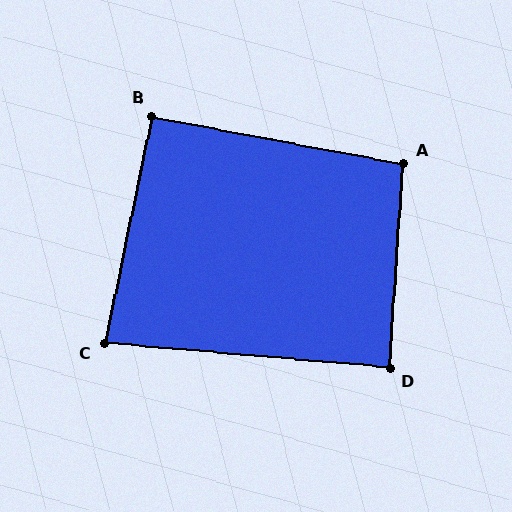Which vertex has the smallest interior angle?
C, at approximately 83 degrees.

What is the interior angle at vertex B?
Approximately 91 degrees (approximately right).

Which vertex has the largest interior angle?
A, at approximately 97 degrees.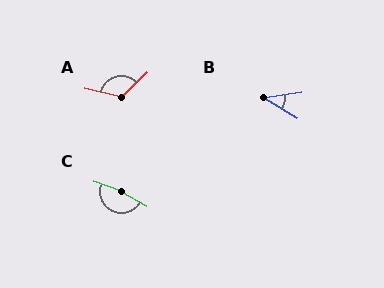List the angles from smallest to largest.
B (40°), A (124°), C (169°).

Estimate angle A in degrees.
Approximately 124 degrees.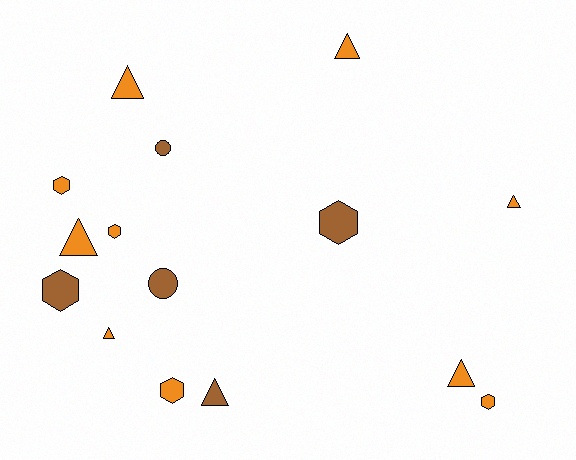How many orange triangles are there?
There are 6 orange triangles.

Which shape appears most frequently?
Triangle, with 7 objects.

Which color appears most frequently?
Orange, with 10 objects.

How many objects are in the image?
There are 15 objects.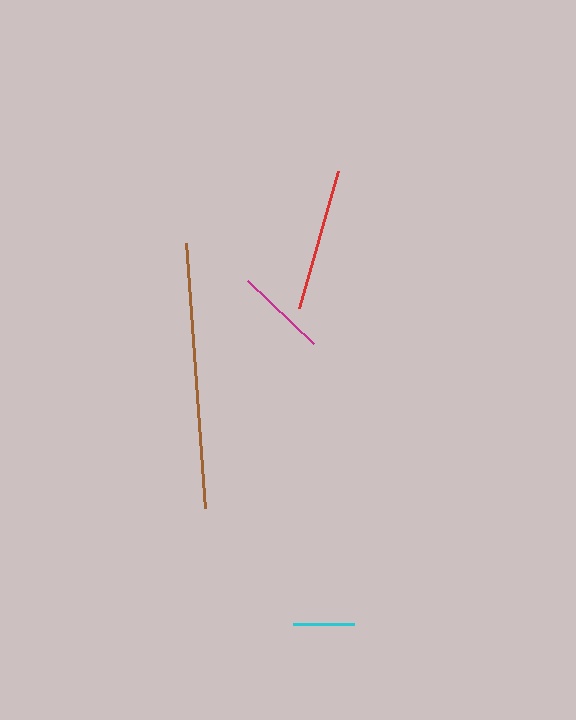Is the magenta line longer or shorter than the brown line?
The brown line is longer than the magenta line.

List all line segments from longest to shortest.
From longest to shortest: brown, red, magenta, cyan.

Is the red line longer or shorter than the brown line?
The brown line is longer than the red line.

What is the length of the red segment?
The red segment is approximately 142 pixels long.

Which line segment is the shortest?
The cyan line is the shortest at approximately 61 pixels.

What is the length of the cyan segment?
The cyan segment is approximately 61 pixels long.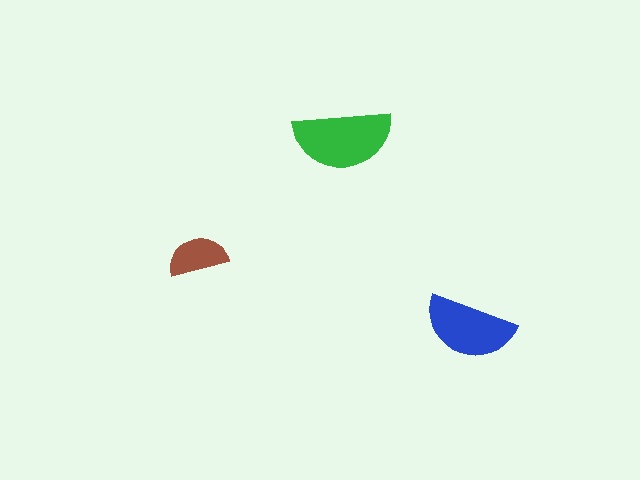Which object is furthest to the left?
The brown semicircle is leftmost.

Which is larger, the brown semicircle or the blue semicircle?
The blue one.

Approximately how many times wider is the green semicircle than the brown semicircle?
About 1.5 times wider.